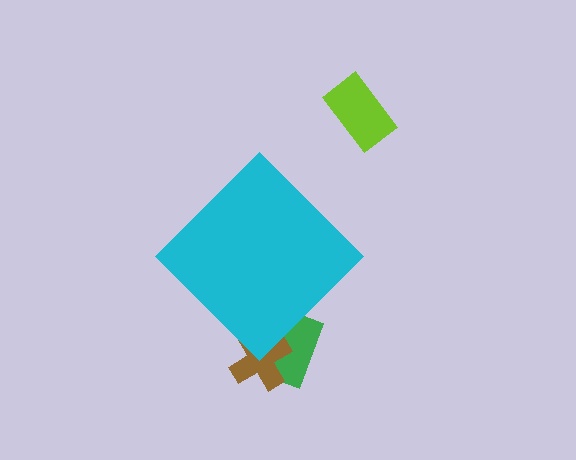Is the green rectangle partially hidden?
Yes, the green rectangle is partially hidden behind the cyan diamond.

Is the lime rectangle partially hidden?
No, the lime rectangle is fully visible.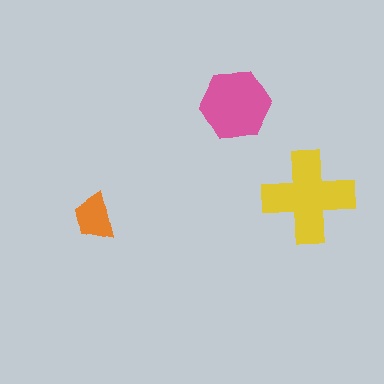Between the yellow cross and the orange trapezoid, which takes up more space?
The yellow cross.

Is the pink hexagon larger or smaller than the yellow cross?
Smaller.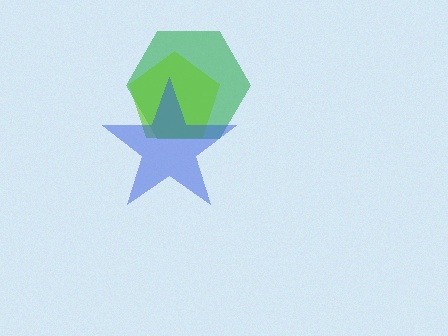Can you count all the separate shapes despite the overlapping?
Yes, there are 3 separate shapes.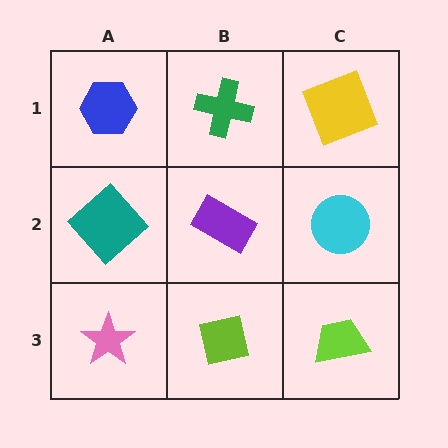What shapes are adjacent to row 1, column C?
A cyan circle (row 2, column C), a green cross (row 1, column B).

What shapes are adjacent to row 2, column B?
A green cross (row 1, column B), a lime square (row 3, column B), a teal diamond (row 2, column A), a cyan circle (row 2, column C).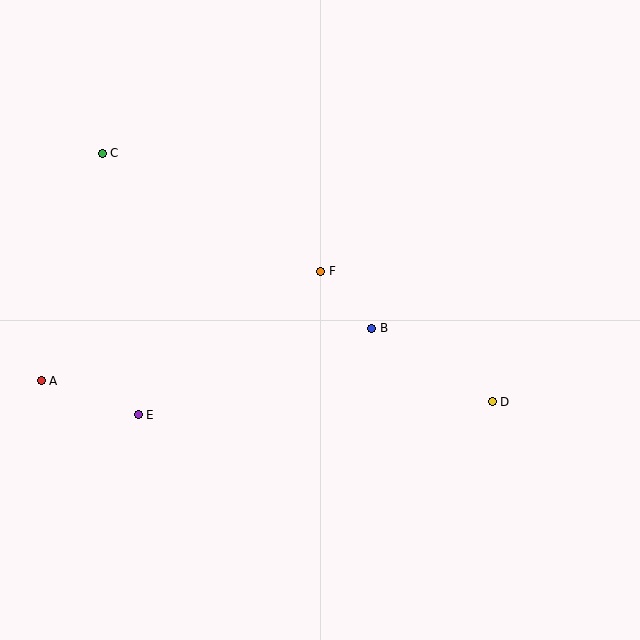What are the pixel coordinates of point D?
Point D is at (492, 402).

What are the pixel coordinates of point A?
Point A is at (41, 381).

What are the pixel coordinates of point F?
Point F is at (321, 271).